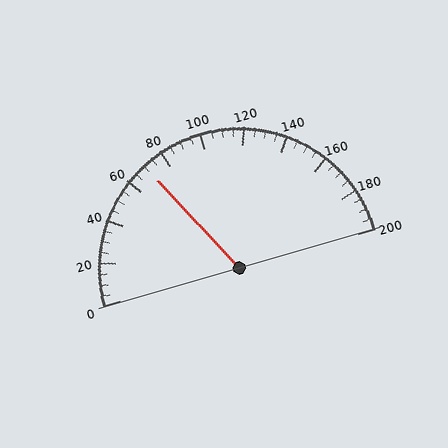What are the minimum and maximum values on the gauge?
The gauge ranges from 0 to 200.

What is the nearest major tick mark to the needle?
The nearest major tick mark is 80.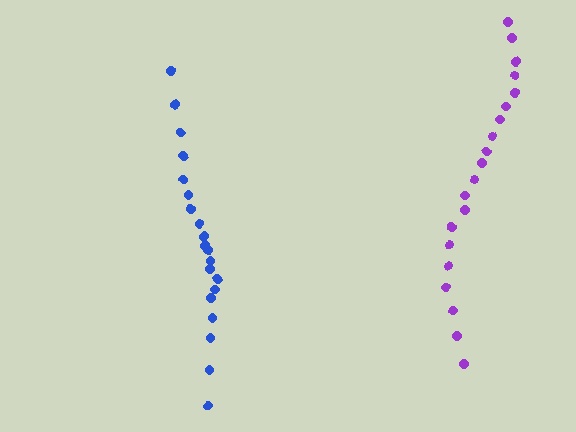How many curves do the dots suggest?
There are 2 distinct paths.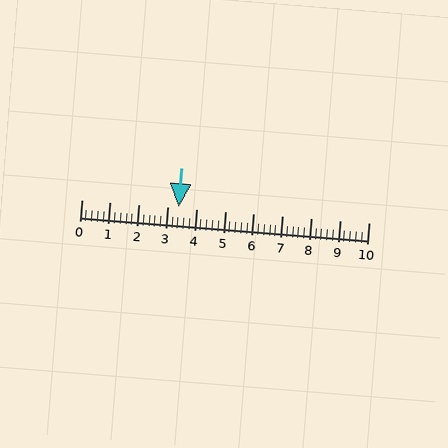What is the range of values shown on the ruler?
The ruler shows values from 0 to 10.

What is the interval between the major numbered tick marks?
The major tick marks are spaced 1 units apart.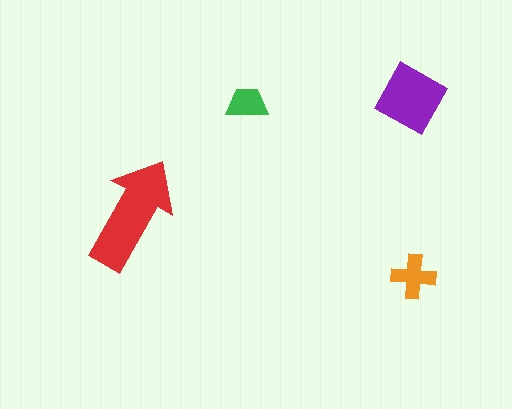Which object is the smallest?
The green trapezoid.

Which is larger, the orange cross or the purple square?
The purple square.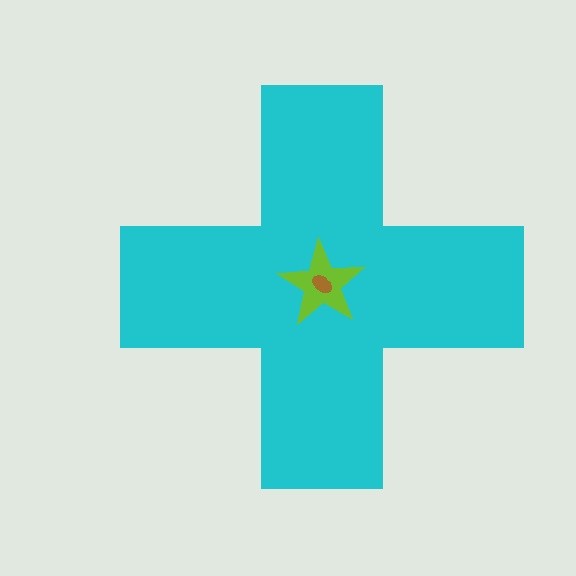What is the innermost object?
The brown ellipse.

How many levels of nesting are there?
3.